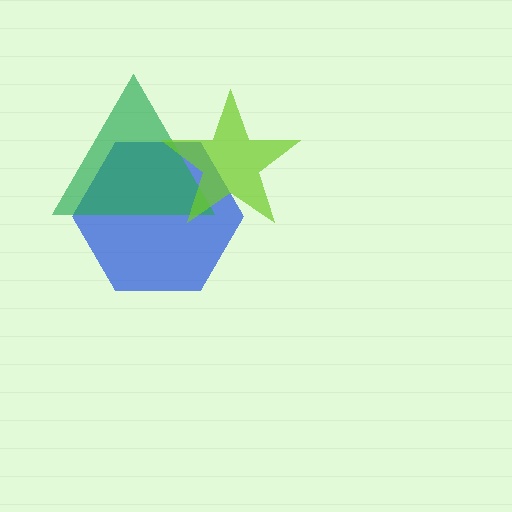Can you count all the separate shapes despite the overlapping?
Yes, there are 3 separate shapes.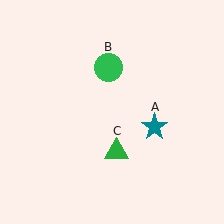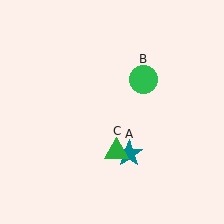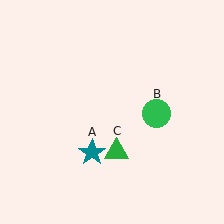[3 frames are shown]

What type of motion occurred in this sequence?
The teal star (object A), green circle (object B) rotated clockwise around the center of the scene.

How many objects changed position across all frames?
2 objects changed position: teal star (object A), green circle (object B).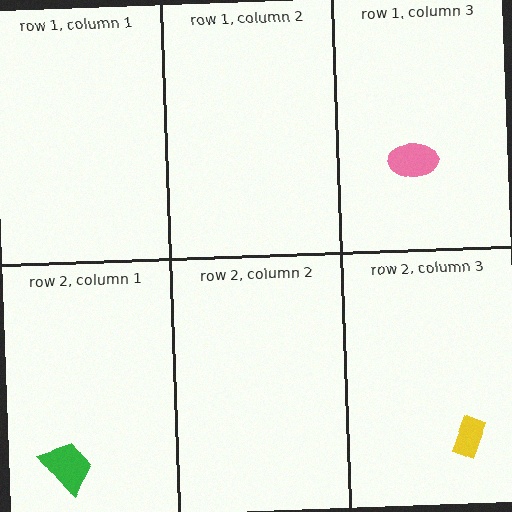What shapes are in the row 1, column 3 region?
The pink ellipse.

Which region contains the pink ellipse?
The row 1, column 3 region.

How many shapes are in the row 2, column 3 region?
1.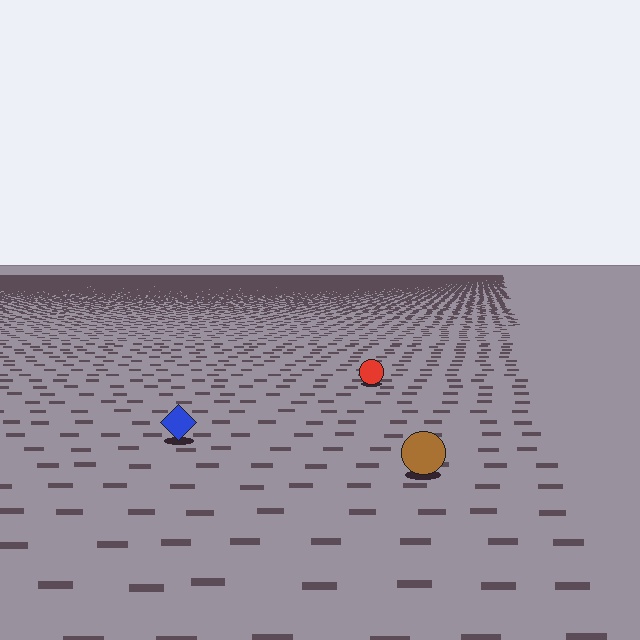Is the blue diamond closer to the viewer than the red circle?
Yes. The blue diamond is closer — you can tell from the texture gradient: the ground texture is coarser near it.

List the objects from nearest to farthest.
From nearest to farthest: the brown circle, the blue diamond, the red circle.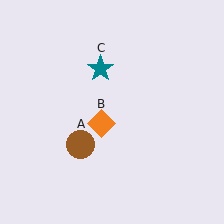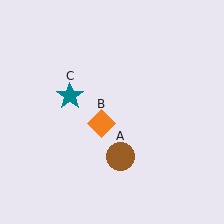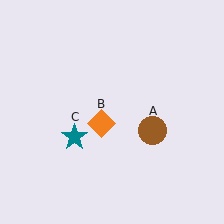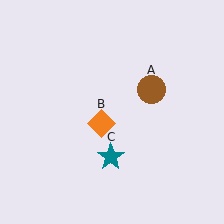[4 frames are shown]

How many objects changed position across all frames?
2 objects changed position: brown circle (object A), teal star (object C).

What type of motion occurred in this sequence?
The brown circle (object A), teal star (object C) rotated counterclockwise around the center of the scene.